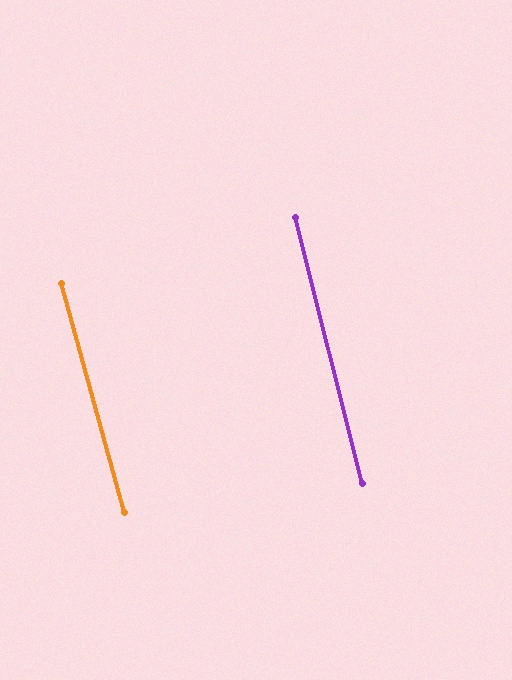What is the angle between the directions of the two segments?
Approximately 1 degree.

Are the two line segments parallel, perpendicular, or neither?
Parallel — their directions differ by only 1.2°.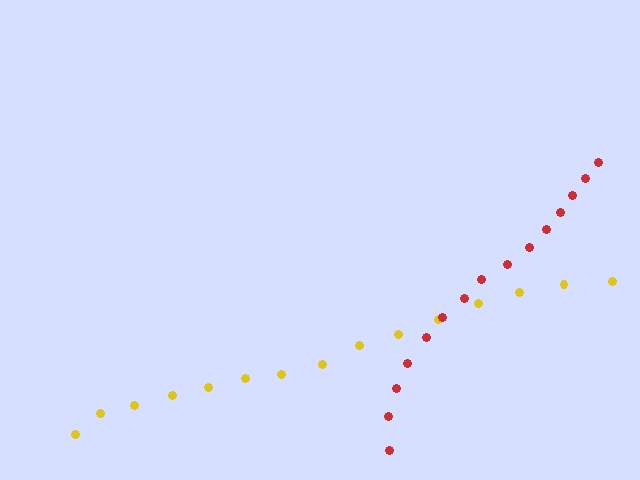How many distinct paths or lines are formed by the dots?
There are 2 distinct paths.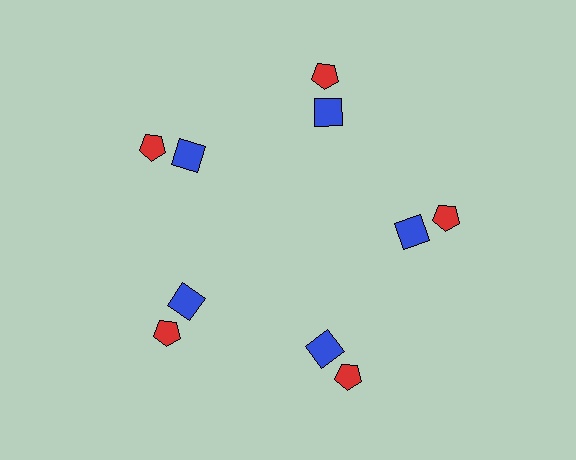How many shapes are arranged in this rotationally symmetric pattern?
There are 10 shapes, arranged in 5 groups of 2.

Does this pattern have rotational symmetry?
Yes, this pattern has 5-fold rotational symmetry. It looks the same after rotating 72 degrees around the center.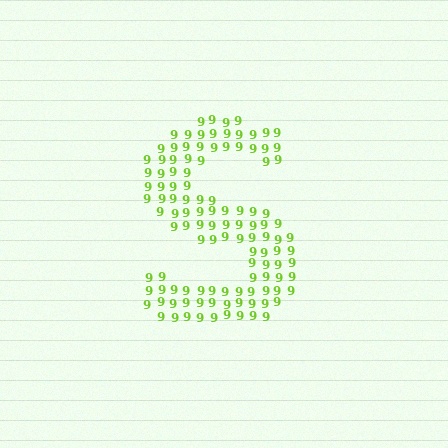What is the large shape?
The large shape is the letter S.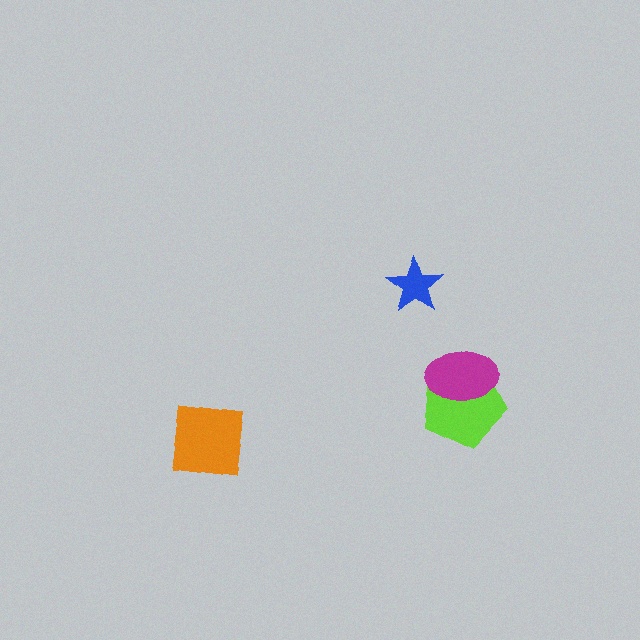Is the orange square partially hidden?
No, no other shape covers it.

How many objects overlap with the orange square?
0 objects overlap with the orange square.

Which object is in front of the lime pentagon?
The magenta ellipse is in front of the lime pentagon.